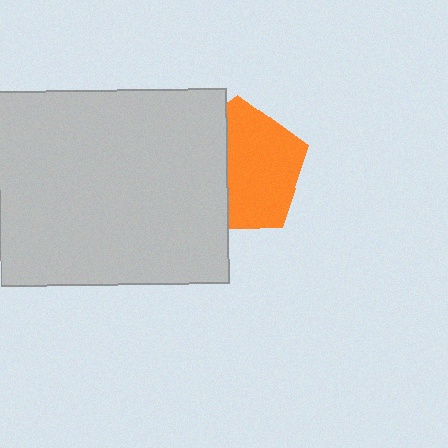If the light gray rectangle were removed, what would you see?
You would see the complete orange pentagon.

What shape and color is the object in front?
The object in front is a light gray rectangle.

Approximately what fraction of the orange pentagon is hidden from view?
Roughly 40% of the orange pentagon is hidden behind the light gray rectangle.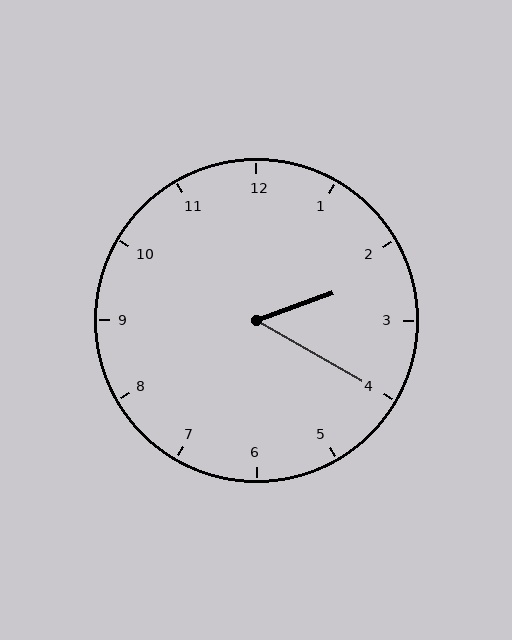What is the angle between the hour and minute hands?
Approximately 50 degrees.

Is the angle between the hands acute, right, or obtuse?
It is acute.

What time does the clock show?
2:20.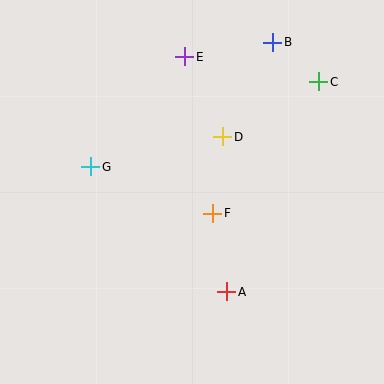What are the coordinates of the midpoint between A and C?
The midpoint between A and C is at (273, 187).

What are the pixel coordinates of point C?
Point C is at (319, 82).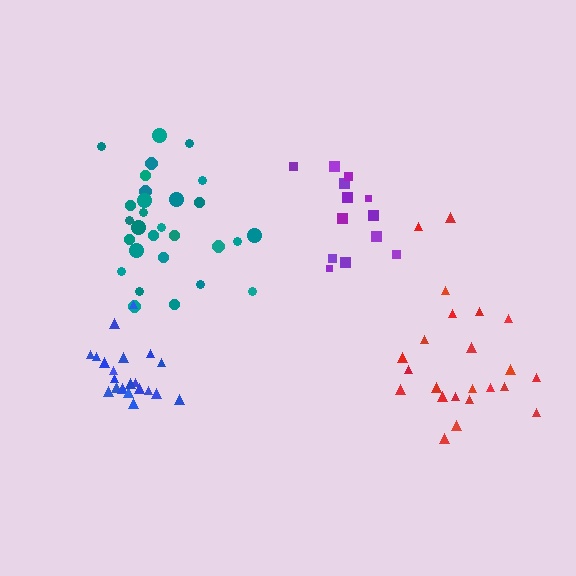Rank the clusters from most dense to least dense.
blue, teal, purple, red.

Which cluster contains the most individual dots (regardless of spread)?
Teal (29).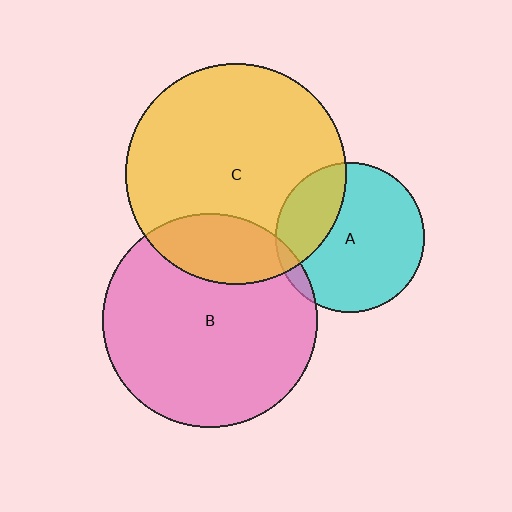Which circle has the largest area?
Circle C (yellow).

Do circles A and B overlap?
Yes.